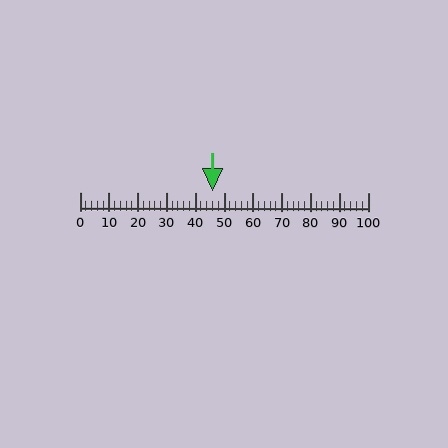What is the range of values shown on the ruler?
The ruler shows values from 0 to 100.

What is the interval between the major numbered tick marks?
The major tick marks are spaced 10 units apart.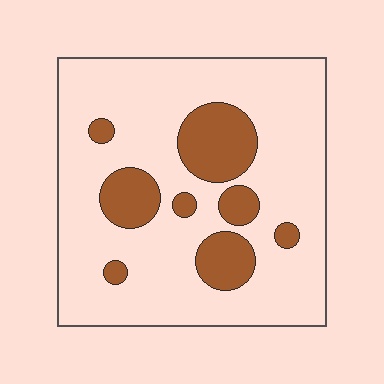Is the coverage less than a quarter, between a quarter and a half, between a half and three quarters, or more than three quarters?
Less than a quarter.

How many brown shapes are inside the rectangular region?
8.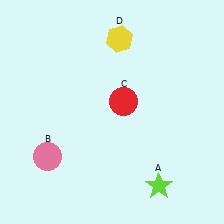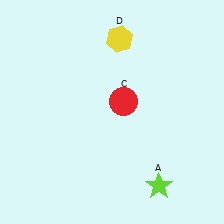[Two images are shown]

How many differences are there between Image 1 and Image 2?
There is 1 difference between the two images.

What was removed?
The pink circle (B) was removed in Image 2.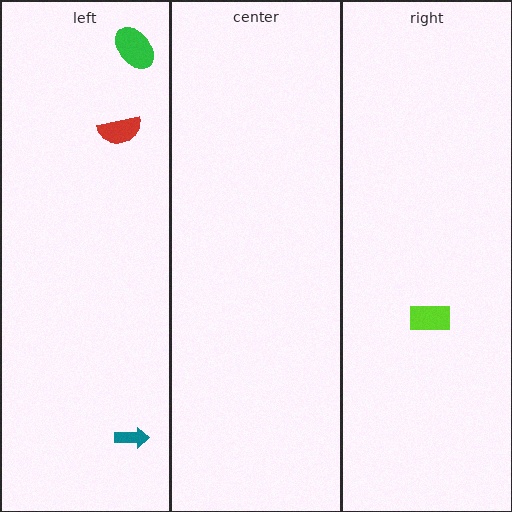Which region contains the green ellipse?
The left region.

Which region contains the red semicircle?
The left region.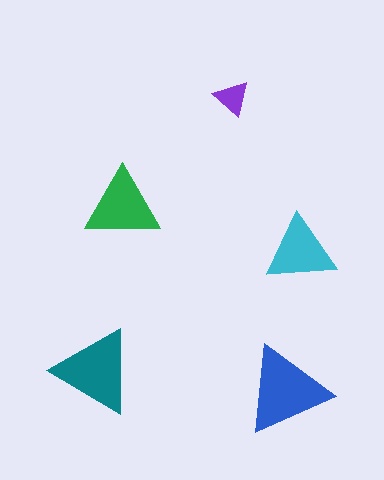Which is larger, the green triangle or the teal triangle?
The teal one.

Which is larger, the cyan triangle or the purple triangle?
The cyan one.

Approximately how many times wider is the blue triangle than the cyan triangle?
About 1.5 times wider.